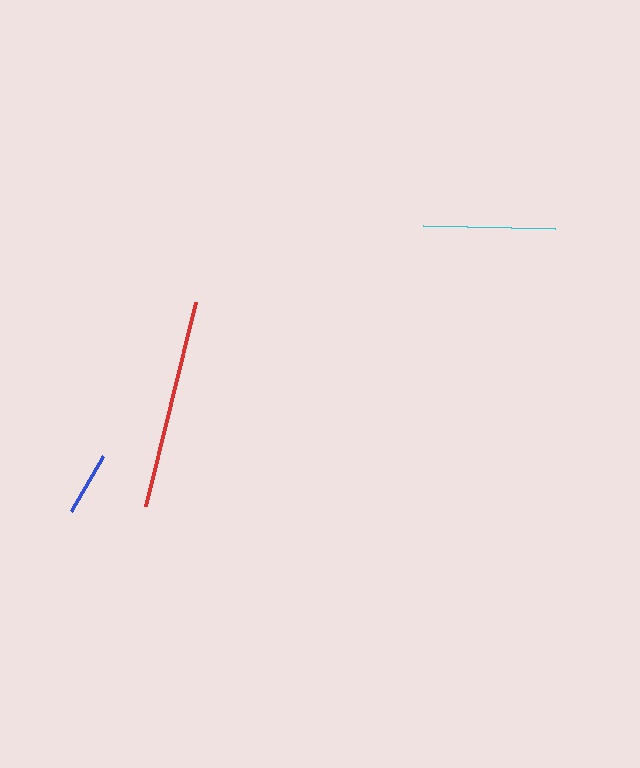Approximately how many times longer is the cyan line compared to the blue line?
The cyan line is approximately 2.1 times the length of the blue line.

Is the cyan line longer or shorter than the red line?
The red line is longer than the cyan line.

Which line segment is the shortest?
The blue line is the shortest at approximately 64 pixels.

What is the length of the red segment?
The red segment is approximately 210 pixels long.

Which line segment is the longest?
The red line is the longest at approximately 210 pixels.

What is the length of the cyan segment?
The cyan segment is approximately 131 pixels long.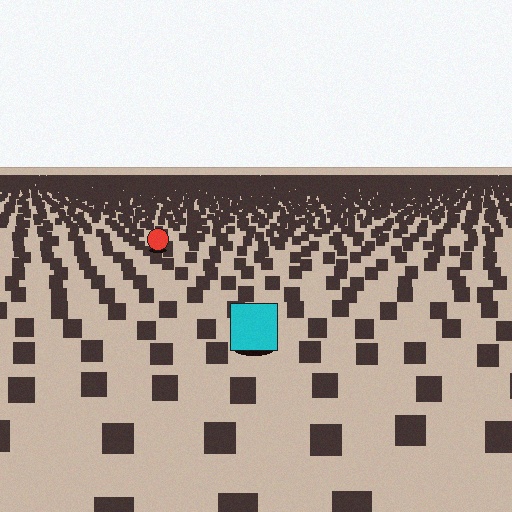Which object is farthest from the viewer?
The red circle is farthest from the viewer. It appears smaller and the ground texture around it is denser.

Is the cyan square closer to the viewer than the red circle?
Yes. The cyan square is closer — you can tell from the texture gradient: the ground texture is coarser near it.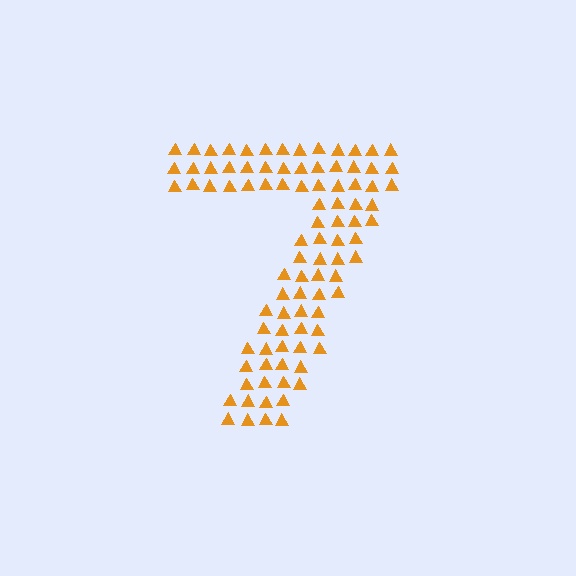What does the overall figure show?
The overall figure shows the digit 7.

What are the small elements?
The small elements are triangles.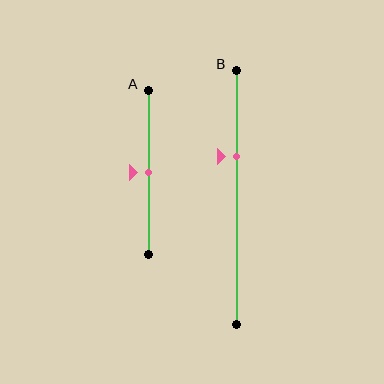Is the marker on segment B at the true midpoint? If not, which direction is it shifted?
No, the marker on segment B is shifted upward by about 16% of the segment length.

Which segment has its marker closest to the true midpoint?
Segment A has its marker closest to the true midpoint.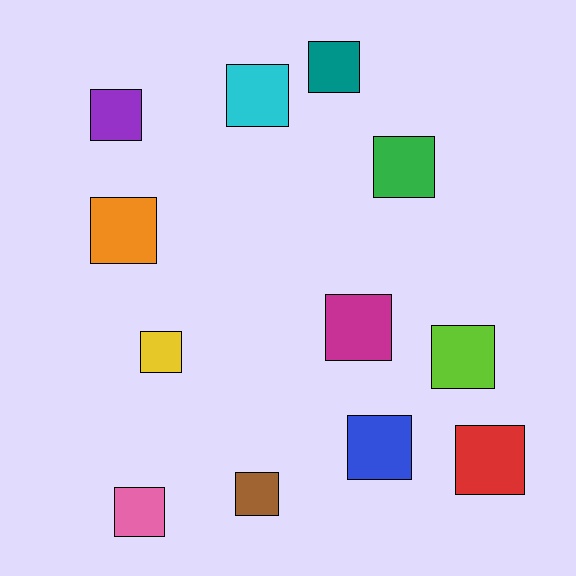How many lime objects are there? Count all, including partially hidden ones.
There is 1 lime object.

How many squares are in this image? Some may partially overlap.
There are 12 squares.